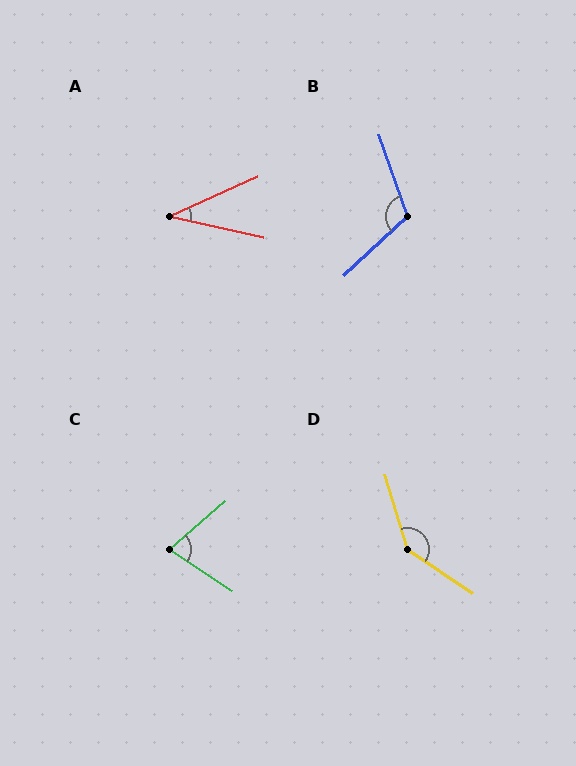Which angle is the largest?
D, at approximately 140 degrees.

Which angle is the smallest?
A, at approximately 36 degrees.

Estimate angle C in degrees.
Approximately 75 degrees.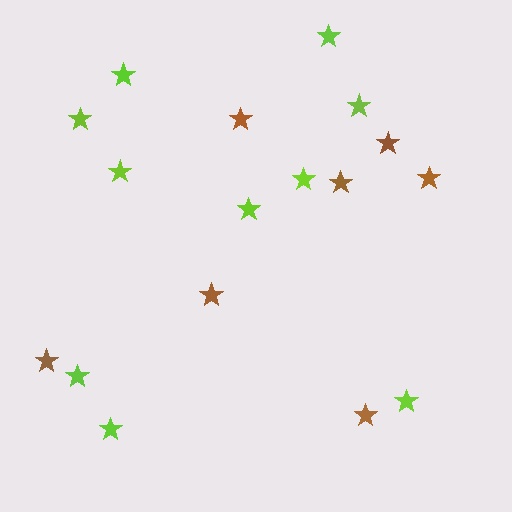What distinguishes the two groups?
There are 2 groups: one group of brown stars (7) and one group of lime stars (10).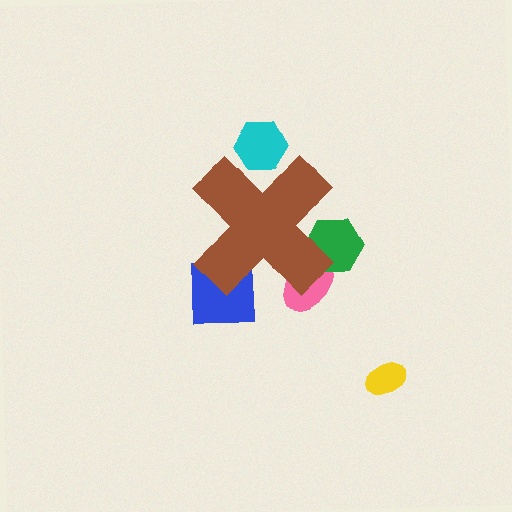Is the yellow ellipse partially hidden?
No, the yellow ellipse is fully visible.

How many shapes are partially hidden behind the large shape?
4 shapes are partially hidden.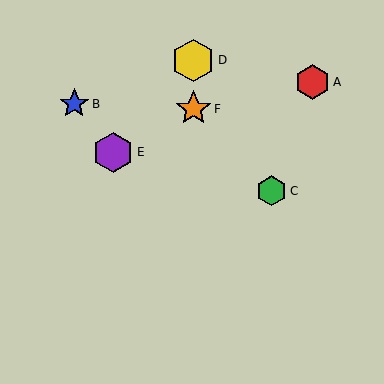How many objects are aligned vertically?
2 objects (D, F) are aligned vertically.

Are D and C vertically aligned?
No, D is at x≈193 and C is at x≈272.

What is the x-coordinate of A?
Object A is at x≈312.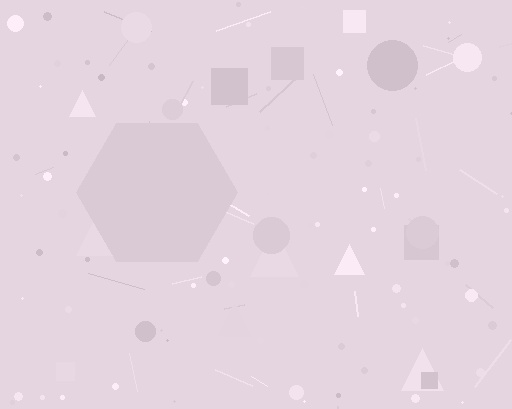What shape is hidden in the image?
A hexagon is hidden in the image.